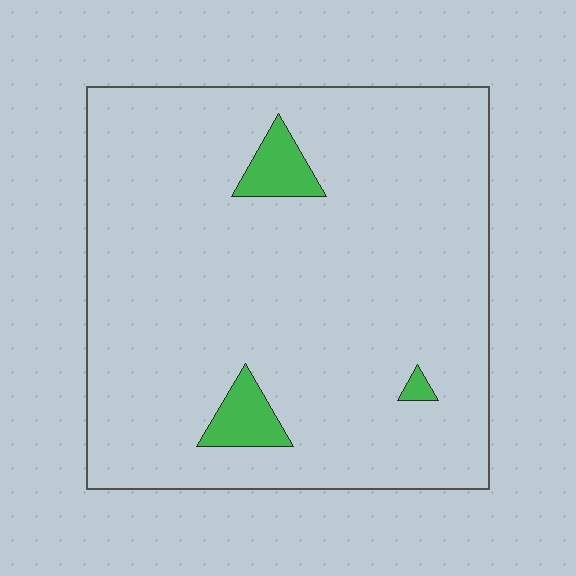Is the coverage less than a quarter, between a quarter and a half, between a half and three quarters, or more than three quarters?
Less than a quarter.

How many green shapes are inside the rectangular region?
3.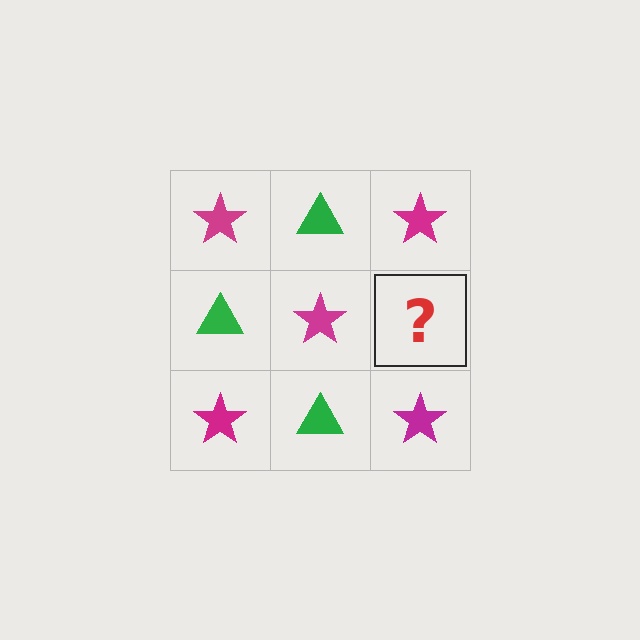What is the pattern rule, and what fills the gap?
The rule is that it alternates magenta star and green triangle in a checkerboard pattern. The gap should be filled with a green triangle.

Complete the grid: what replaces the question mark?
The question mark should be replaced with a green triangle.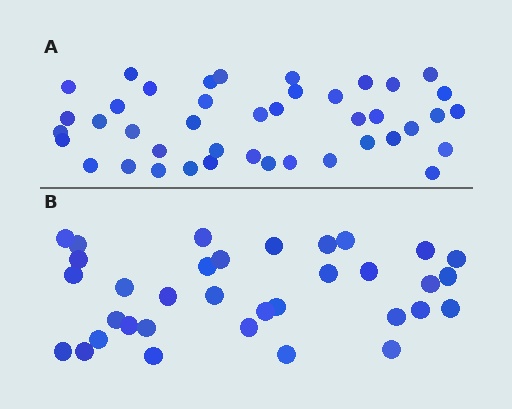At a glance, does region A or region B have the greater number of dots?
Region A (the top region) has more dots.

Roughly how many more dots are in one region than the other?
Region A has roughly 8 or so more dots than region B.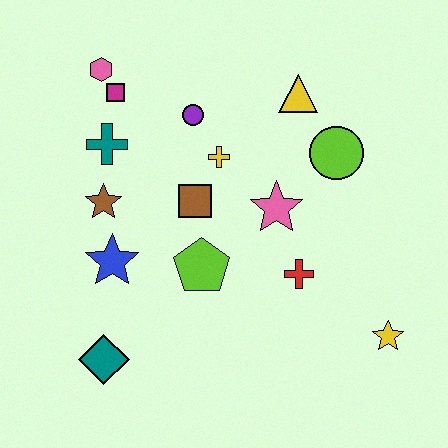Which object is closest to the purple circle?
The yellow cross is closest to the purple circle.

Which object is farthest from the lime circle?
The teal diamond is farthest from the lime circle.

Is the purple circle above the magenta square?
No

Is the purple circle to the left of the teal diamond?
No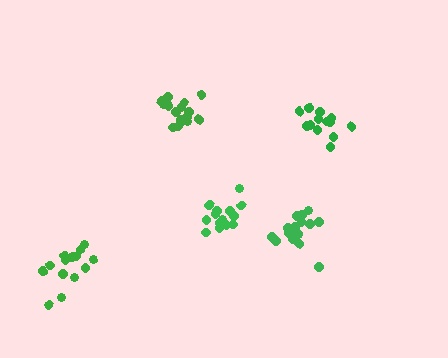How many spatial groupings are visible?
There are 5 spatial groupings.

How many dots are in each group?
Group 1: 14 dots, Group 2: 16 dots, Group 3: 14 dots, Group 4: 13 dots, Group 5: 17 dots (74 total).